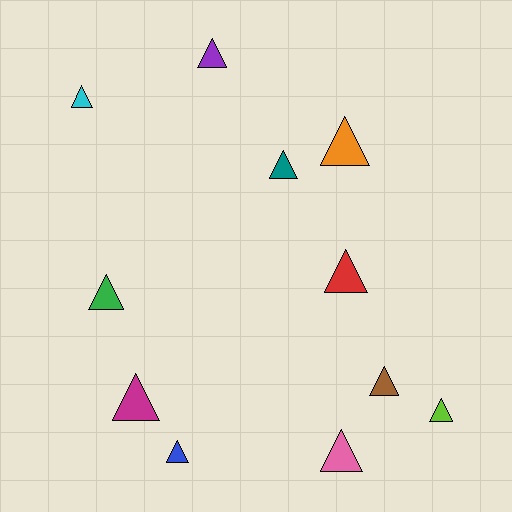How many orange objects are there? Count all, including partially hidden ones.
There is 1 orange object.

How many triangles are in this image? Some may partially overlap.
There are 11 triangles.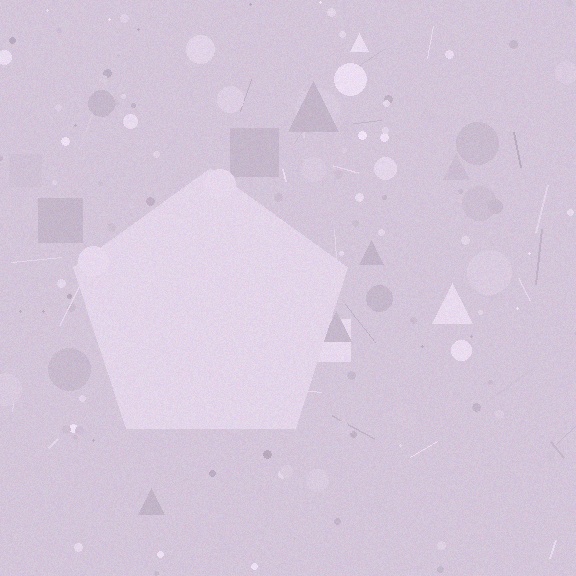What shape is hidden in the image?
A pentagon is hidden in the image.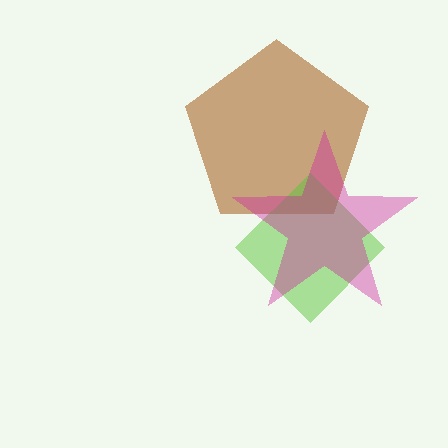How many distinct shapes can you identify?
There are 3 distinct shapes: a brown pentagon, a lime diamond, a magenta star.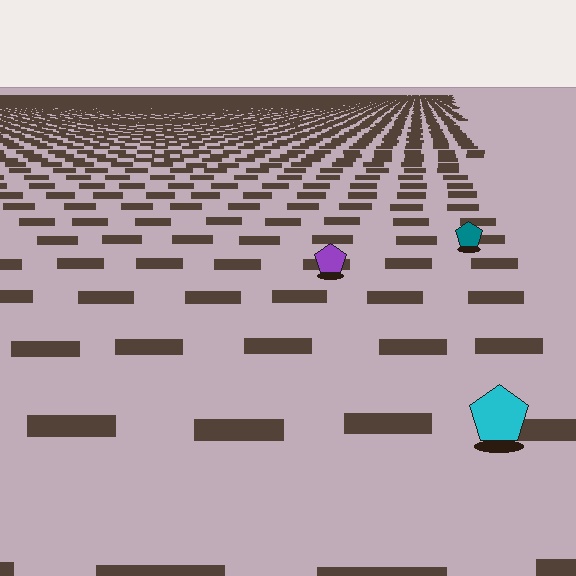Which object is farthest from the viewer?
The teal pentagon is farthest from the viewer. It appears smaller and the ground texture around it is denser.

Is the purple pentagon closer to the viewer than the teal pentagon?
Yes. The purple pentagon is closer — you can tell from the texture gradient: the ground texture is coarser near it.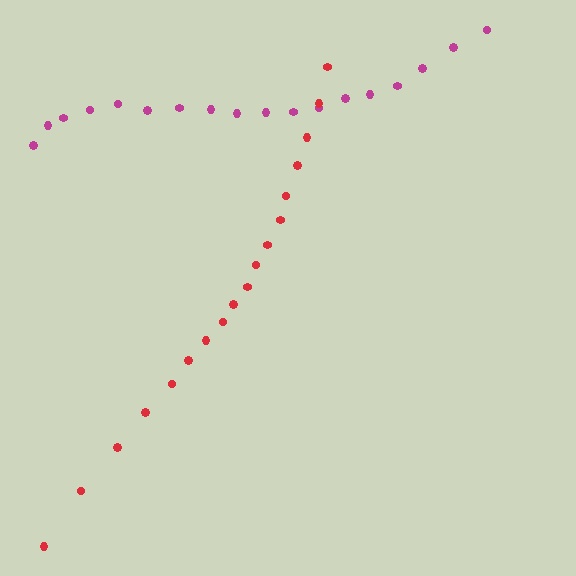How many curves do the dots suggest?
There are 2 distinct paths.